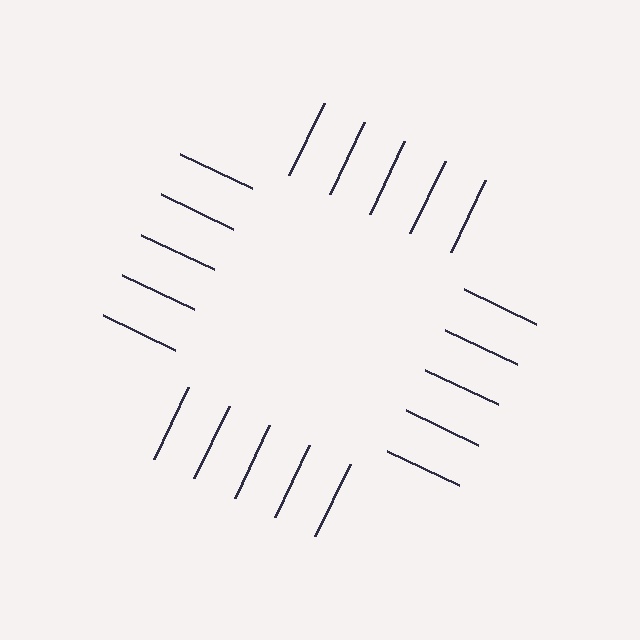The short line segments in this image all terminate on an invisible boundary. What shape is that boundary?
An illusory square — the line segments terminate on its edges but no continuous stroke is drawn.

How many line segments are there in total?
20 — 5 along each of the 4 edges.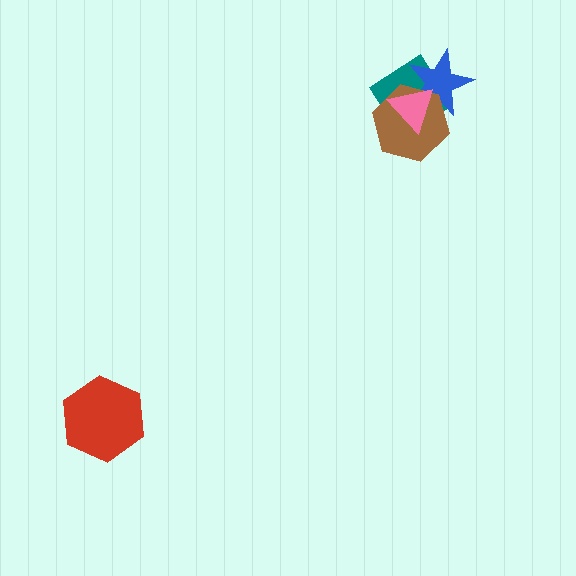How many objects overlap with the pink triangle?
3 objects overlap with the pink triangle.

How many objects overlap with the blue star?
3 objects overlap with the blue star.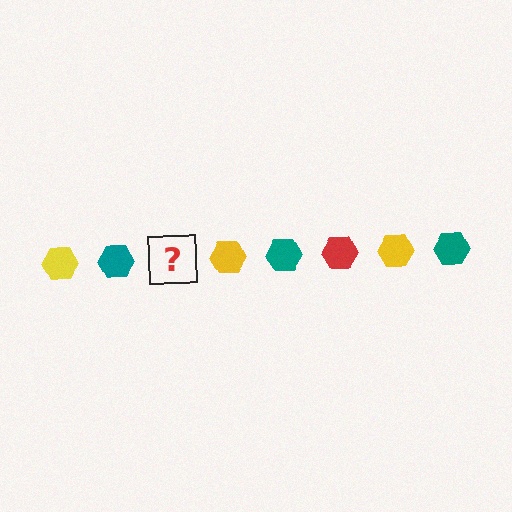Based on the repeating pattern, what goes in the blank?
The blank should be a red hexagon.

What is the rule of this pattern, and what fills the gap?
The rule is that the pattern cycles through yellow, teal, red hexagons. The gap should be filled with a red hexagon.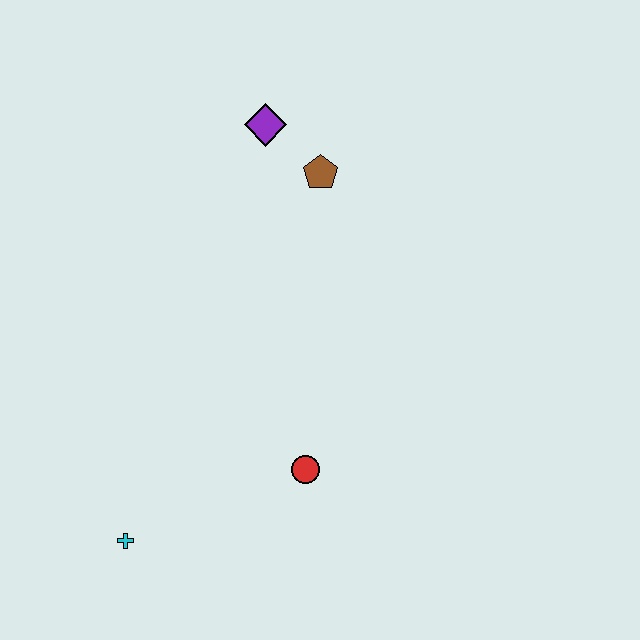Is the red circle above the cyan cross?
Yes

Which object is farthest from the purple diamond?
The cyan cross is farthest from the purple diamond.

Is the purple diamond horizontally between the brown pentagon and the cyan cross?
Yes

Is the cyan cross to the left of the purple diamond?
Yes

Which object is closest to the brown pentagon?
The purple diamond is closest to the brown pentagon.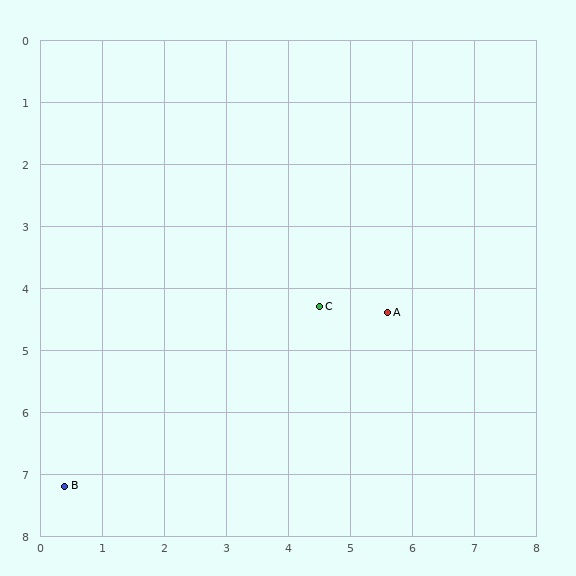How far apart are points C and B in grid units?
Points C and B are about 5.0 grid units apart.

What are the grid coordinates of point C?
Point C is at approximately (4.5, 4.3).